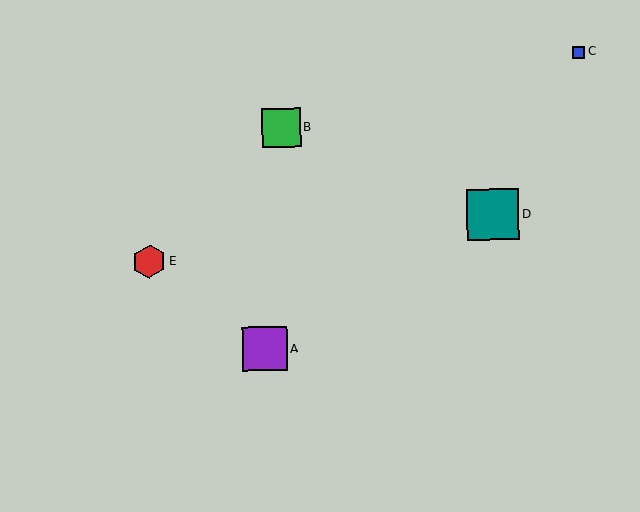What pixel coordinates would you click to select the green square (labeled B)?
Click at (281, 128) to select the green square B.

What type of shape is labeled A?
Shape A is a purple square.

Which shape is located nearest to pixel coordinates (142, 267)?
The red hexagon (labeled E) at (149, 262) is nearest to that location.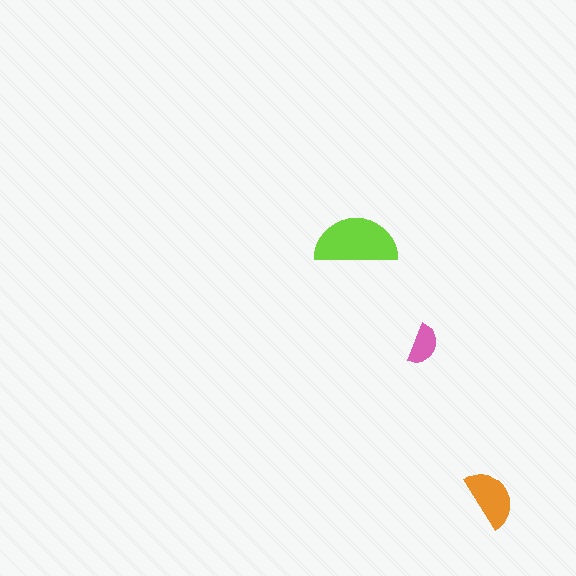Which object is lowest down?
The orange semicircle is bottommost.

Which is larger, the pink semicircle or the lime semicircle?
The lime one.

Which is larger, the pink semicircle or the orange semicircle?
The orange one.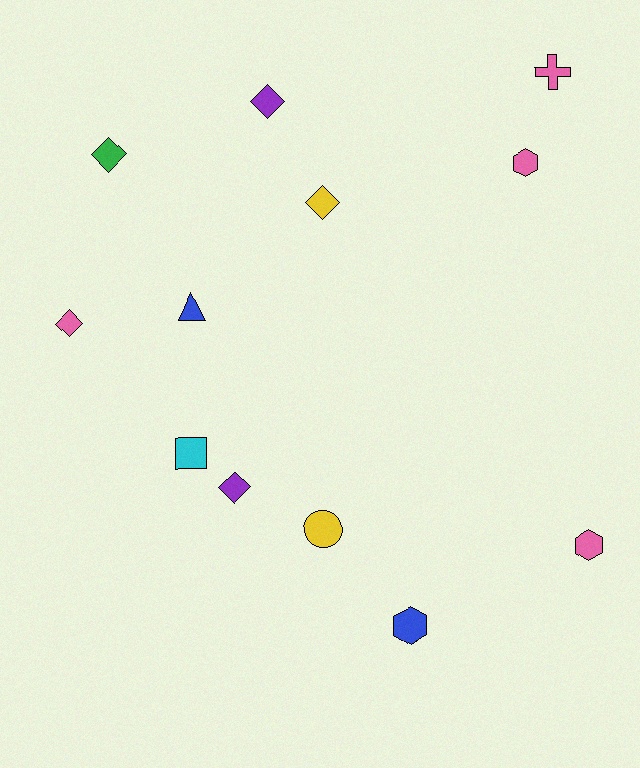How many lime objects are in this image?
There are no lime objects.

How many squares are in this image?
There is 1 square.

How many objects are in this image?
There are 12 objects.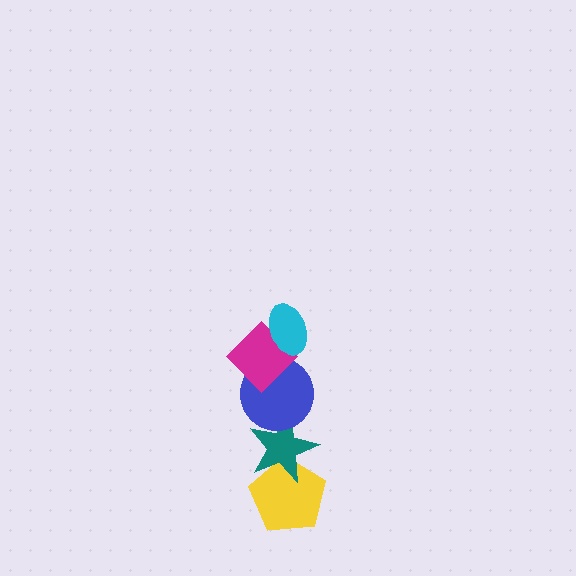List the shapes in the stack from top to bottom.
From top to bottom: the cyan ellipse, the magenta diamond, the blue circle, the teal star, the yellow pentagon.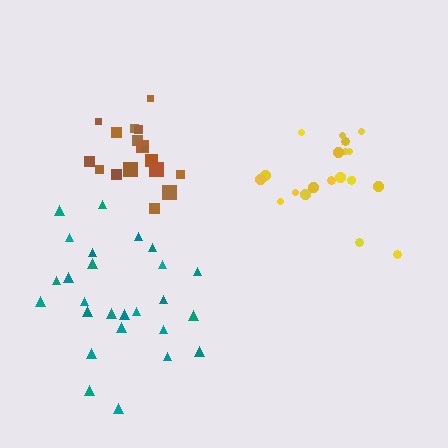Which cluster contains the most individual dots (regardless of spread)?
Teal (26).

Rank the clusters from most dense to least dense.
brown, teal, yellow.